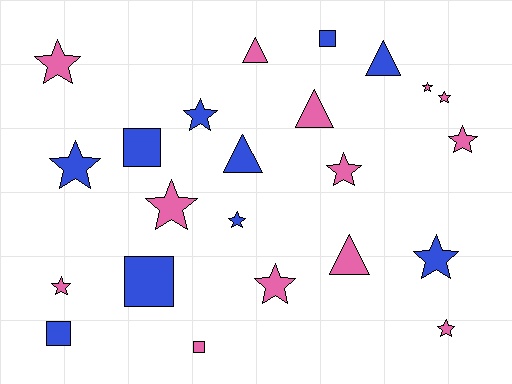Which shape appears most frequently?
Star, with 13 objects.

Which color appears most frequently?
Pink, with 13 objects.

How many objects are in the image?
There are 23 objects.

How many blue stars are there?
There are 4 blue stars.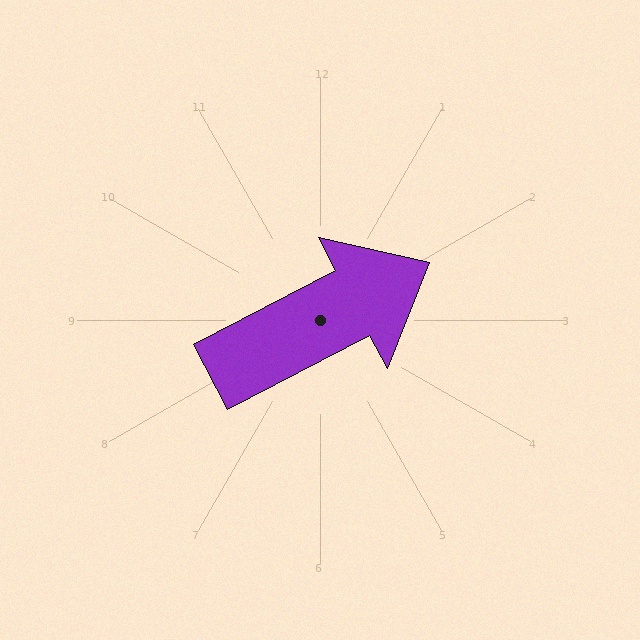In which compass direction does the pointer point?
Northeast.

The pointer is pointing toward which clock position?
Roughly 2 o'clock.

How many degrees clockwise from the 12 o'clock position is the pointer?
Approximately 62 degrees.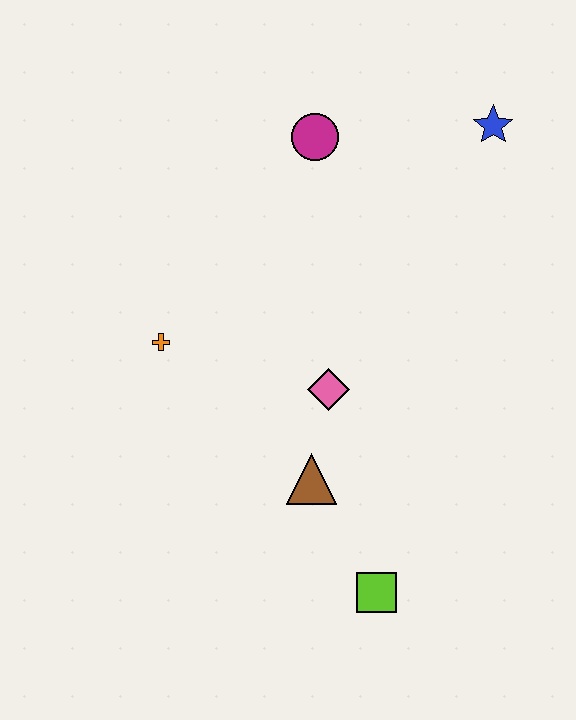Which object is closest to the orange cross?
The pink diamond is closest to the orange cross.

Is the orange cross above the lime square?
Yes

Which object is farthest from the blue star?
The lime square is farthest from the blue star.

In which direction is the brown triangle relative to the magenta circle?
The brown triangle is below the magenta circle.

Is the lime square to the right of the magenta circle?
Yes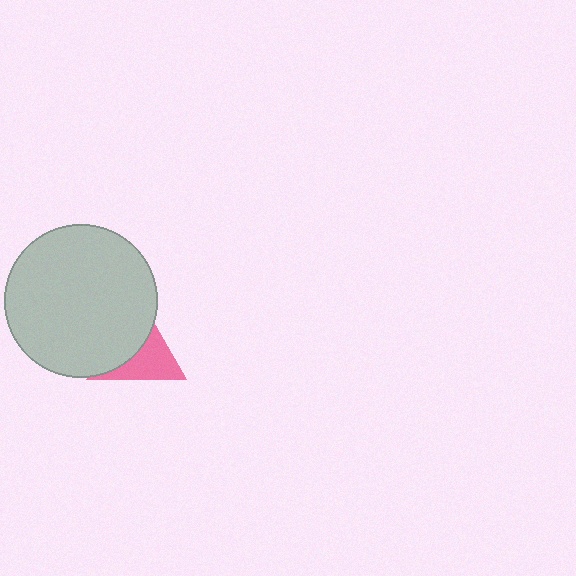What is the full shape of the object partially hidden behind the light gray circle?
The partially hidden object is a pink triangle.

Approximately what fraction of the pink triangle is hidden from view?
Roughly 53% of the pink triangle is hidden behind the light gray circle.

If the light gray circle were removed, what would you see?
You would see the complete pink triangle.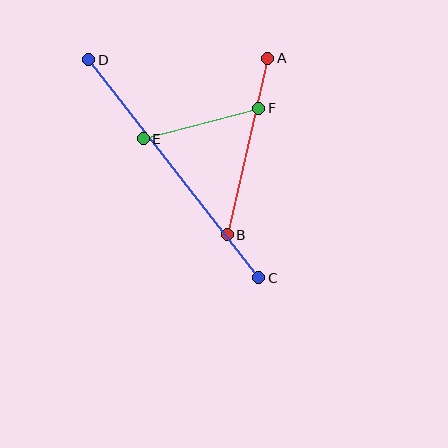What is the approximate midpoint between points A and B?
The midpoint is at approximately (247, 146) pixels.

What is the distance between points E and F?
The distance is approximately 120 pixels.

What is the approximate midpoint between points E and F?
The midpoint is at approximately (201, 124) pixels.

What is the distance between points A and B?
The distance is approximately 181 pixels.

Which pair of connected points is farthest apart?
Points C and D are farthest apart.